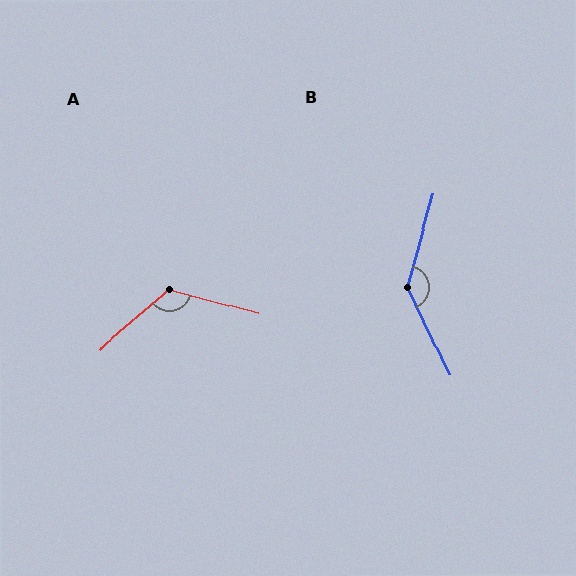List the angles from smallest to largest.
A (124°), B (139°).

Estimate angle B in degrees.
Approximately 139 degrees.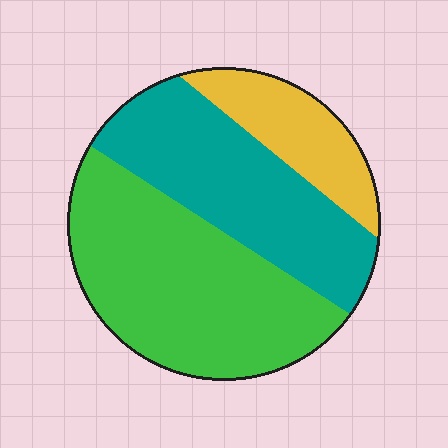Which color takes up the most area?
Green, at roughly 45%.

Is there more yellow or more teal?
Teal.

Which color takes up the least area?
Yellow, at roughly 15%.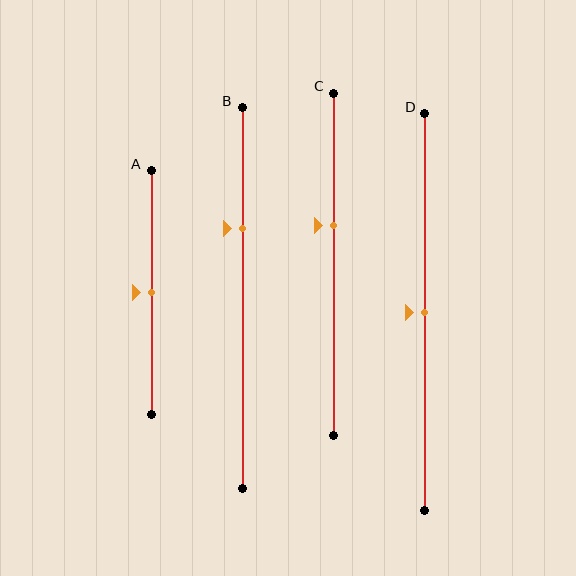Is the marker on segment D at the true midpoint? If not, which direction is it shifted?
Yes, the marker on segment D is at the true midpoint.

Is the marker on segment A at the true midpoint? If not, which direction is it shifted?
Yes, the marker on segment A is at the true midpoint.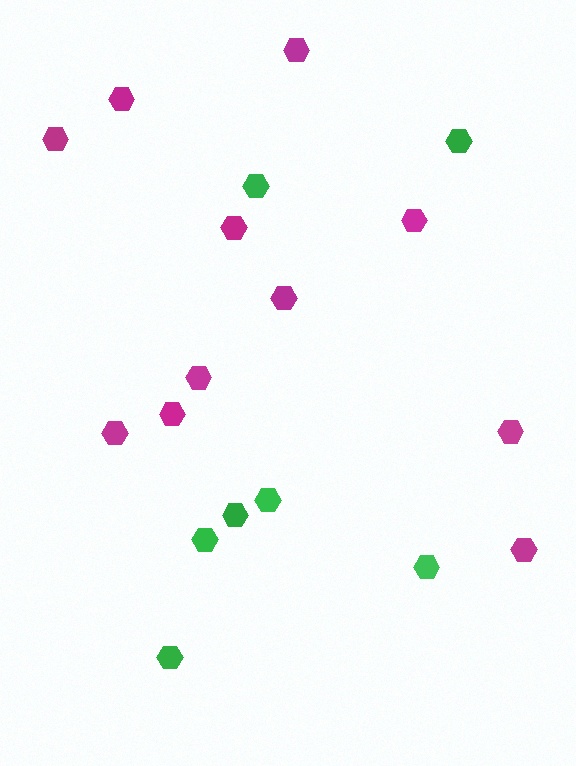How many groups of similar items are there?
There are 2 groups: one group of magenta hexagons (11) and one group of green hexagons (7).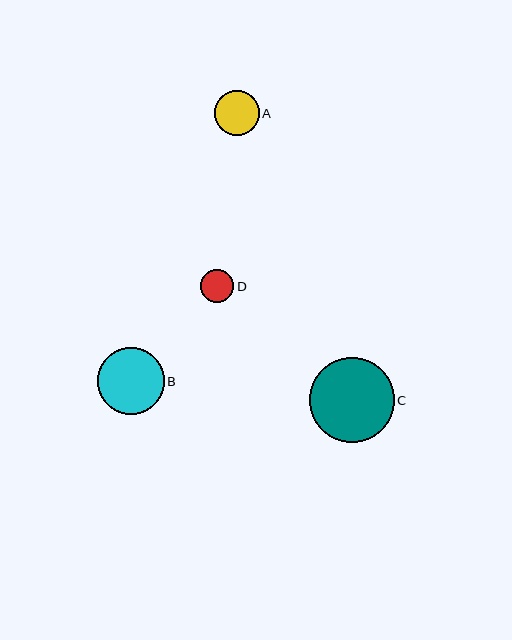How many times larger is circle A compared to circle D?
Circle A is approximately 1.4 times the size of circle D.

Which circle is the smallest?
Circle D is the smallest with a size of approximately 33 pixels.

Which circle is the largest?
Circle C is the largest with a size of approximately 85 pixels.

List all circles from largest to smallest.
From largest to smallest: C, B, A, D.